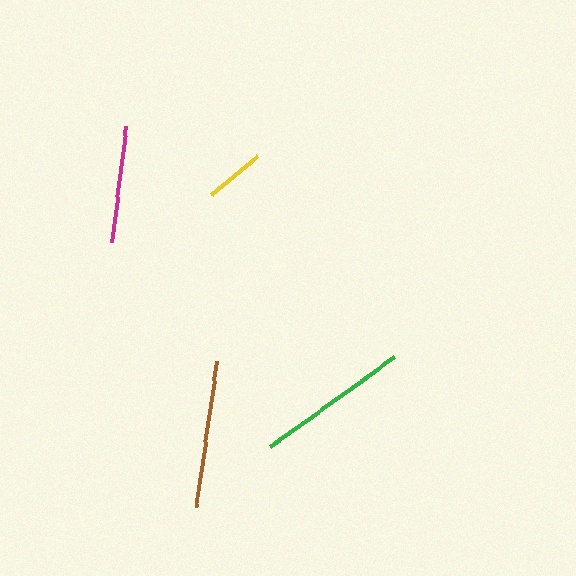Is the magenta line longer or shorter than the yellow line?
The magenta line is longer than the yellow line.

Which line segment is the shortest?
The yellow line is the shortest at approximately 61 pixels.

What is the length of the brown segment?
The brown segment is approximately 147 pixels long.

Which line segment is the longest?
The green line is the longest at approximately 154 pixels.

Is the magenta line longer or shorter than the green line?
The green line is longer than the magenta line.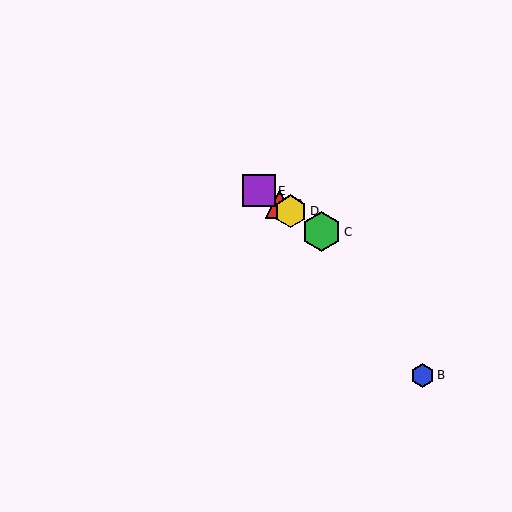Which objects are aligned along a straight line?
Objects A, C, D, E are aligned along a straight line.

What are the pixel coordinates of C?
Object C is at (321, 232).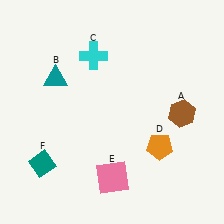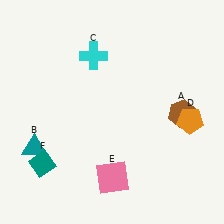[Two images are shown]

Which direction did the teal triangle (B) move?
The teal triangle (B) moved down.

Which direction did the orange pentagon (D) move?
The orange pentagon (D) moved right.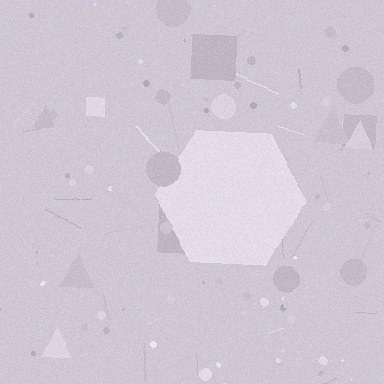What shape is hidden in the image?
A hexagon is hidden in the image.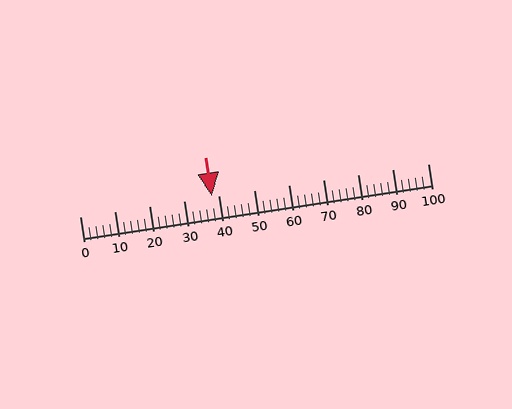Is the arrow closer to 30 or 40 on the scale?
The arrow is closer to 40.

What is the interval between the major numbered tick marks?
The major tick marks are spaced 10 units apart.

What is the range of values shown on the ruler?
The ruler shows values from 0 to 100.